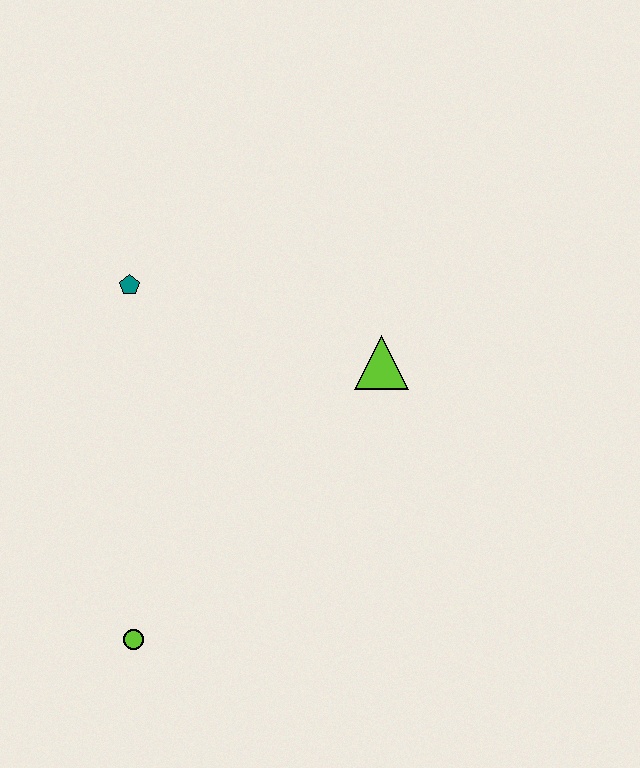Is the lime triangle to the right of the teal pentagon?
Yes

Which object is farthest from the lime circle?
The lime triangle is farthest from the lime circle.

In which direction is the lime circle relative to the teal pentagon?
The lime circle is below the teal pentagon.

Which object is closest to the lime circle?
The teal pentagon is closest to the lime circle.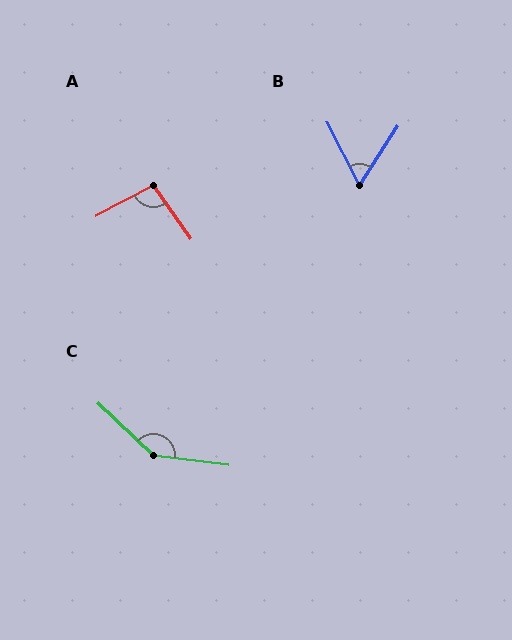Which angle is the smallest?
B, at approximately 60 degrees.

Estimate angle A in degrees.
Approximately 97 degrees.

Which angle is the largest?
C, at approximately 144 degrees.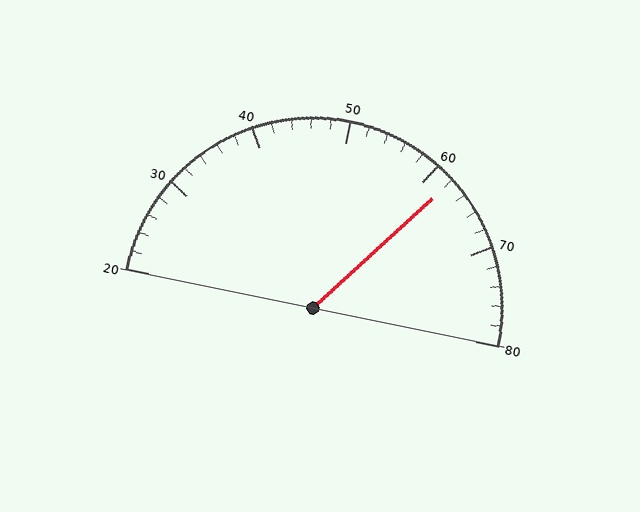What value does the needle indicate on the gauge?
The needle indicates approximately 62.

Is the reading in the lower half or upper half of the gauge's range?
The reading is in the upper half of the range (20 to 80).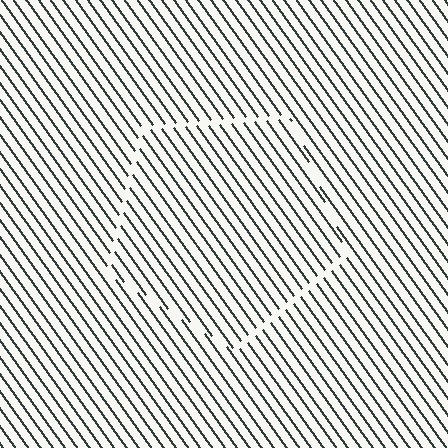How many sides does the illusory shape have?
5 sides — the line-ends trace a pentagon.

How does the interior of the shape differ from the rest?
The interior of the shape contains the same grating, shifted by half a period — the contour is defined by the phase discontinuity where line-ends from the inner and outer gratings abut.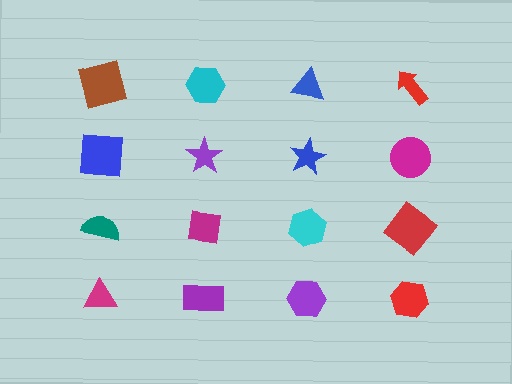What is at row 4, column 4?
A red hexagon.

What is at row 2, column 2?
A purple star.